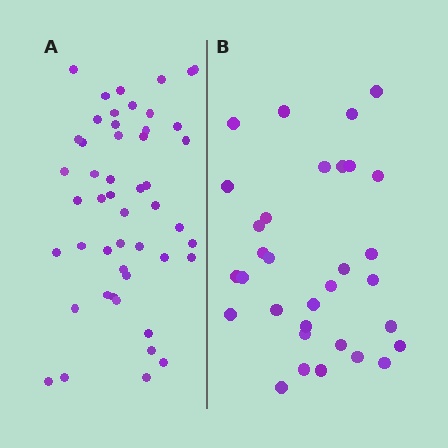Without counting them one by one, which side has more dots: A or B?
Region A (the left region) has more dots.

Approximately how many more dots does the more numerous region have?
Region A has approximately 15 more dots than region B.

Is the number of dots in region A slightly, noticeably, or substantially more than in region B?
Region A has substantially more. The ratio is roughly 1.5 to 1.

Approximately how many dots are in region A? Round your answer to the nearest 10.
About 50 dots. (The exact count is 49, which rounds to 50.)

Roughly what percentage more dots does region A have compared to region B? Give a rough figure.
About 55% more.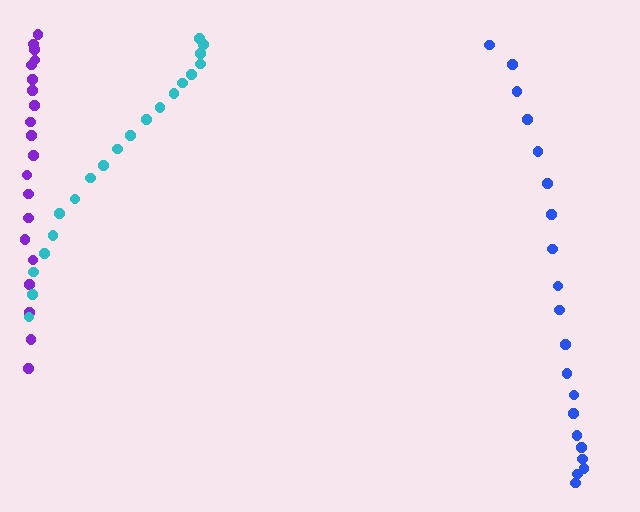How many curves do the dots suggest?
There are 3 distinct paths.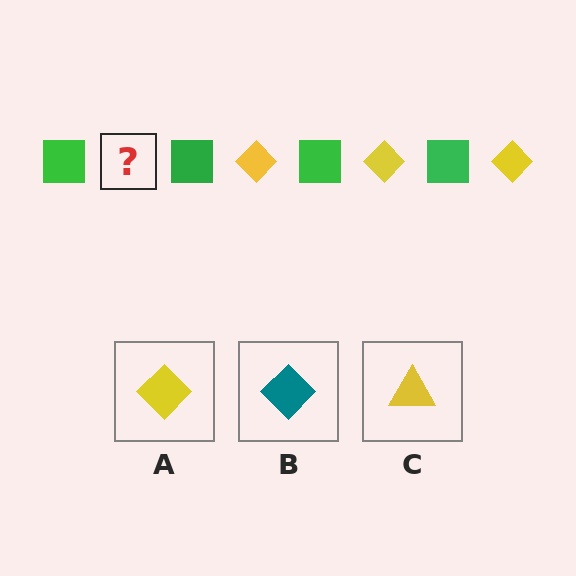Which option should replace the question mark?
Option A.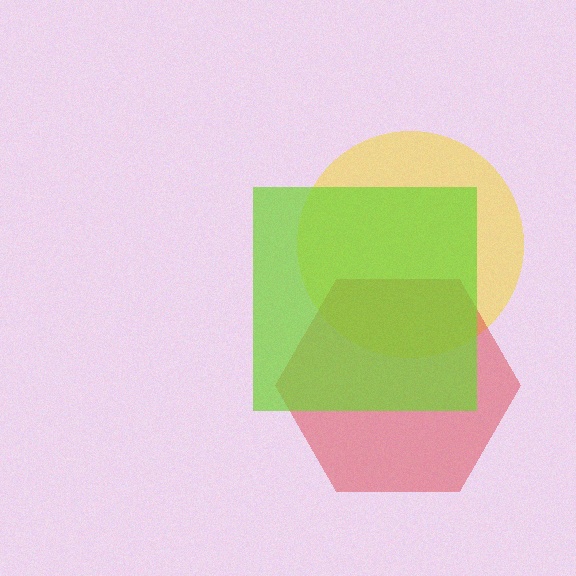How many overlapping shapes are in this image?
There are 3 overlapping shapes in the image.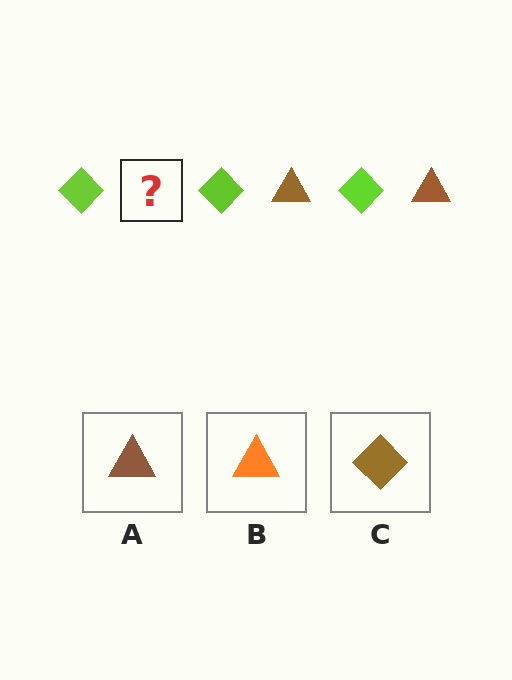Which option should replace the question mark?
Option A.